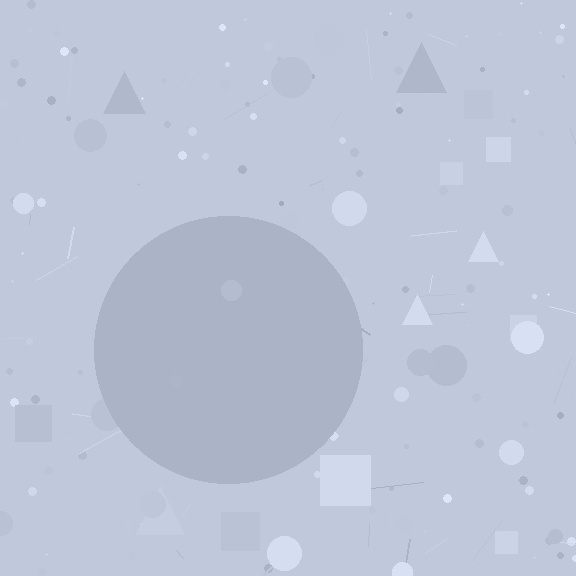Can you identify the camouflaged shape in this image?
The camouflaged shape is a circle.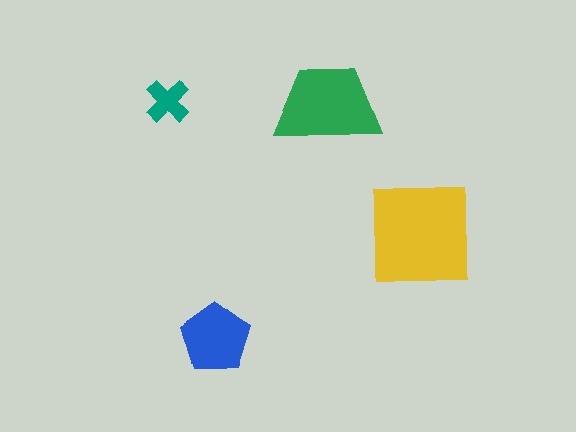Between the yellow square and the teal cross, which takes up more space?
The yellow square.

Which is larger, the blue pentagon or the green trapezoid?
The green trapezoid.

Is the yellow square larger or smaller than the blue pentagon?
Larger.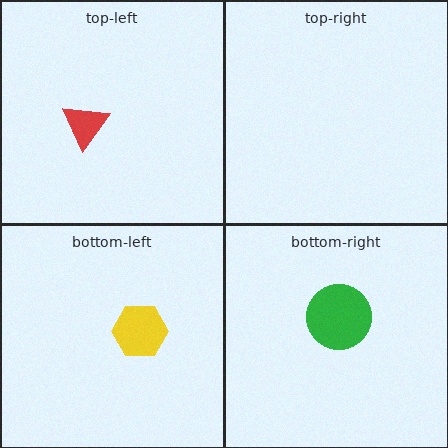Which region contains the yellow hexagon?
The bottom-left region.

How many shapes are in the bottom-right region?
1.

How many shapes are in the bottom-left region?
1.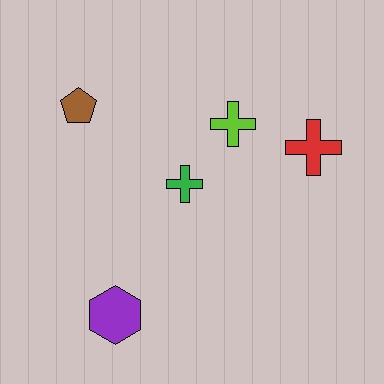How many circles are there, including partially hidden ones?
There are no circles.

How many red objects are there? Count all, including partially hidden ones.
There is 1 red object.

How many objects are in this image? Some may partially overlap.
There are 5 objects.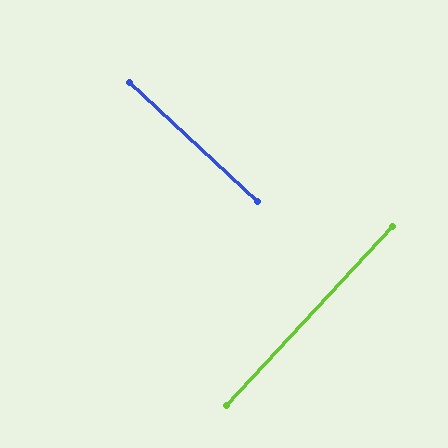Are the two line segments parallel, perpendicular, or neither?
Perpendicular — they meet at approximately 90°.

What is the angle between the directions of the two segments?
Approximately 90 degrees.